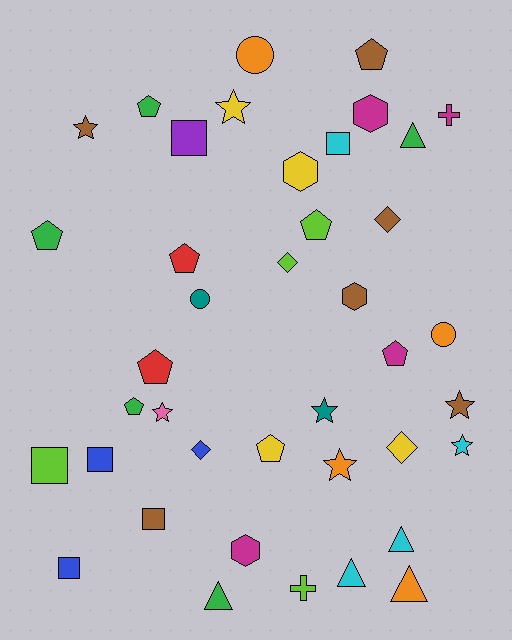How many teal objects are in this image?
There are 2 teal objects.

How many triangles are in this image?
There are 5 triangles.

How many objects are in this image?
There are 40 objects.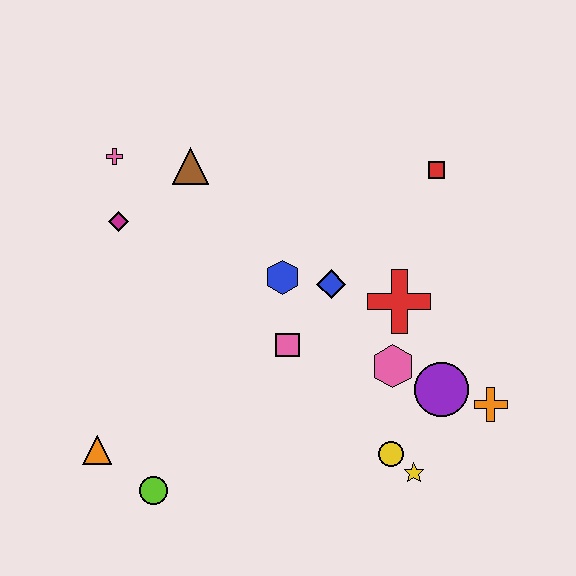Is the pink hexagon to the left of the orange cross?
Yes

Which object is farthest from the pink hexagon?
The pink cross is farthest from the pink hexagon.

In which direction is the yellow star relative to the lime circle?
The yellow star is to the right of the lime circle.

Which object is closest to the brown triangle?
The pink cross is closest to the brown triangle.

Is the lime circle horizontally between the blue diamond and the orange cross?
No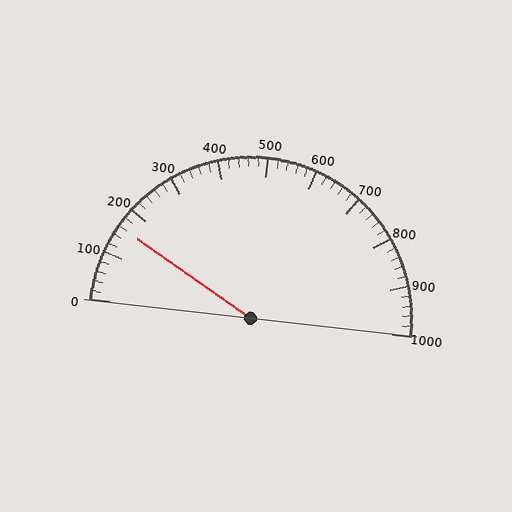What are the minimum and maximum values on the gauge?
The gauge ranges from 0 to 1000.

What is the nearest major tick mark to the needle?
The nearest major tick mark is 200.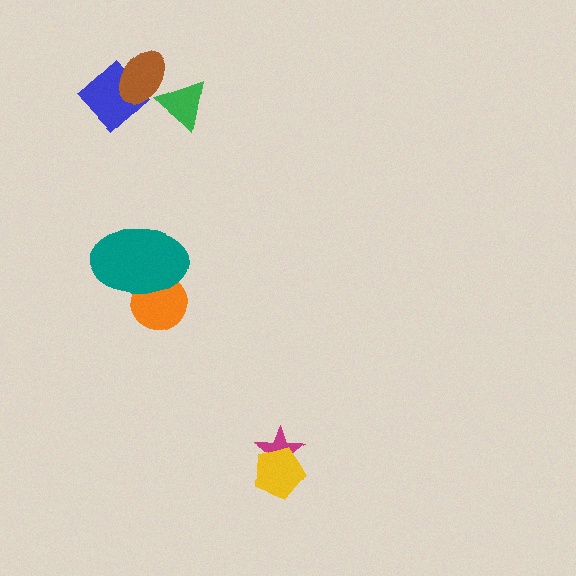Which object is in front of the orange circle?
The teal ellipse is in front of the orange circle.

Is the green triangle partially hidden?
Yes, it is partially covered by another shape.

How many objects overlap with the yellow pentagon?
1 object overlaps with the yellow pentagon.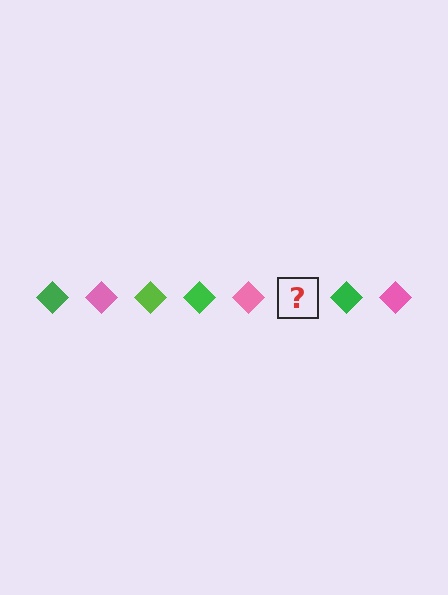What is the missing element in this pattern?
The missing element is a lime diamond.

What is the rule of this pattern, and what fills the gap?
The rule is that the pattern cycles through green, pink, lime diamonds. The gap should be filled with a lime diamond.